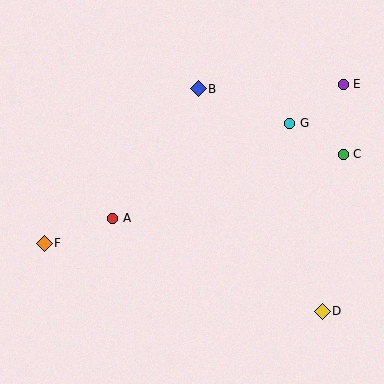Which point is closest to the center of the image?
Point A at (113, 218) is closest to the center.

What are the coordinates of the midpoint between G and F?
The midpoint between G and F is at (167, 183).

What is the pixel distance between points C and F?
The distance between C and F is 312 pixels.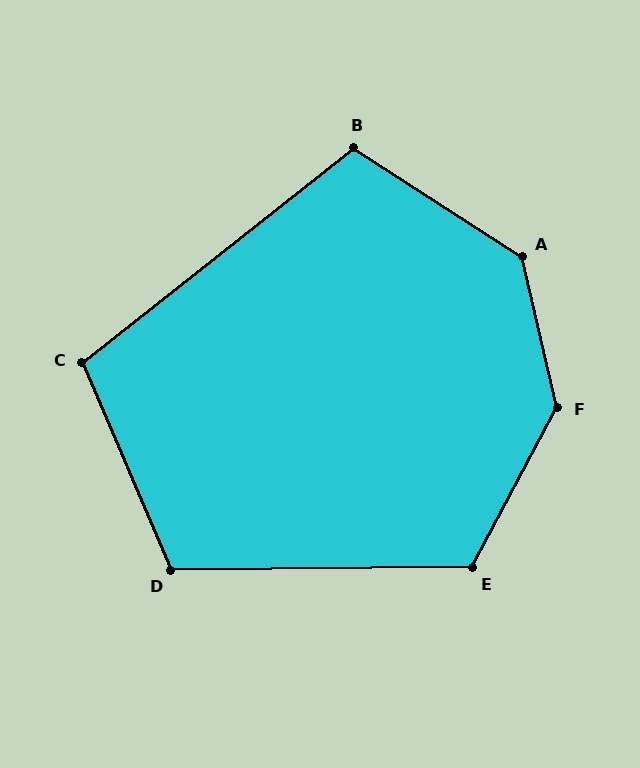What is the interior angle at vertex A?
Approximately 136 degrees (obtuse).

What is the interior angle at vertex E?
Approximately 118 degrees (obtuse).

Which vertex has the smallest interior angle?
C, at approximately 105 degrees.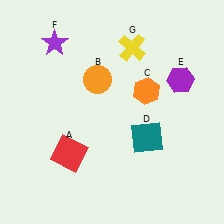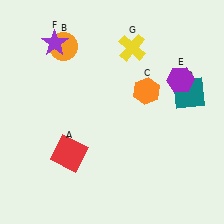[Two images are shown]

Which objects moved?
The objects that moved are: the orange circle (B), the teal square (D).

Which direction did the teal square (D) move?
The teal square (D) moved up.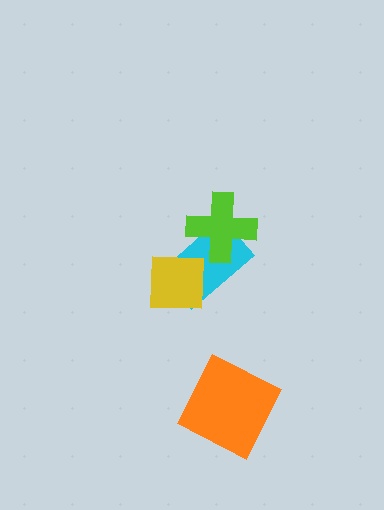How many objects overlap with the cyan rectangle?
2 objects overlap with the cyan rectangle.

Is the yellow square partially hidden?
No, no other shape covers it.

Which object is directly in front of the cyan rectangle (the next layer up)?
The yellow square is directly in front of the cyan rectangle.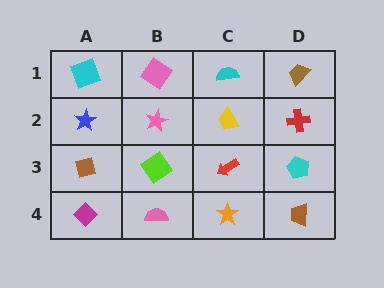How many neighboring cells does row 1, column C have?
3.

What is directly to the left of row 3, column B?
A brown diamond.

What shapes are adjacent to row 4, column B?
A lime diamond (row 3, column B), a magenta diamond (row 4, column A), an orange star (row 4, column C).